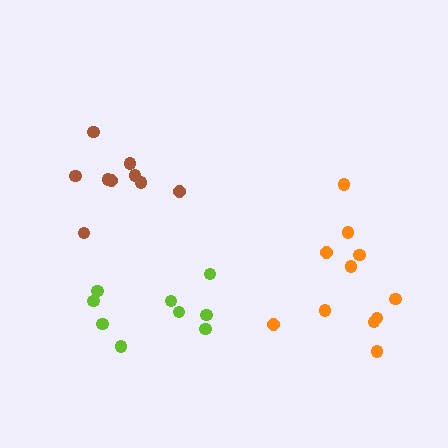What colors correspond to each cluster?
The clusters are colored: lime, brown, orange.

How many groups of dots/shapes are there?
There are 3 groups.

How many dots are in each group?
Group 1: 9 dots, Group 2: 9 dots, Group 3: 11 dots (29 total).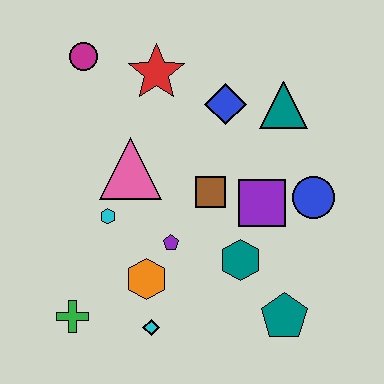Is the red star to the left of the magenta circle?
No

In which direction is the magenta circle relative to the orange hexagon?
The magenta circle is above the orange hexagon.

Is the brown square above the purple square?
Yes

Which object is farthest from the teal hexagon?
The magenta circle is farthest from the teal hexagon.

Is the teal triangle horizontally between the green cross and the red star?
No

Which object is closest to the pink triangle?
The cyan hexagon is closest to the pink triangle.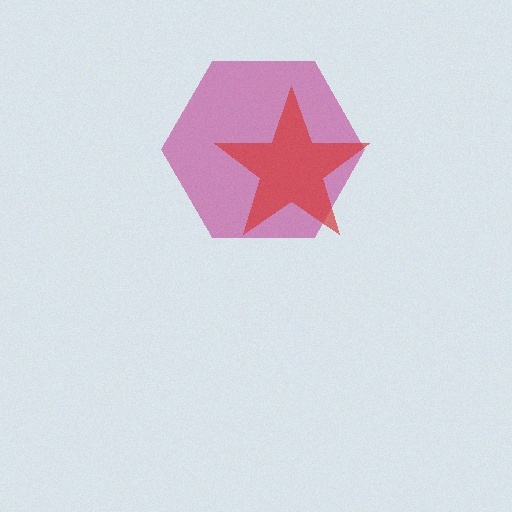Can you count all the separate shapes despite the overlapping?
Yes, there are 2 separate shapes.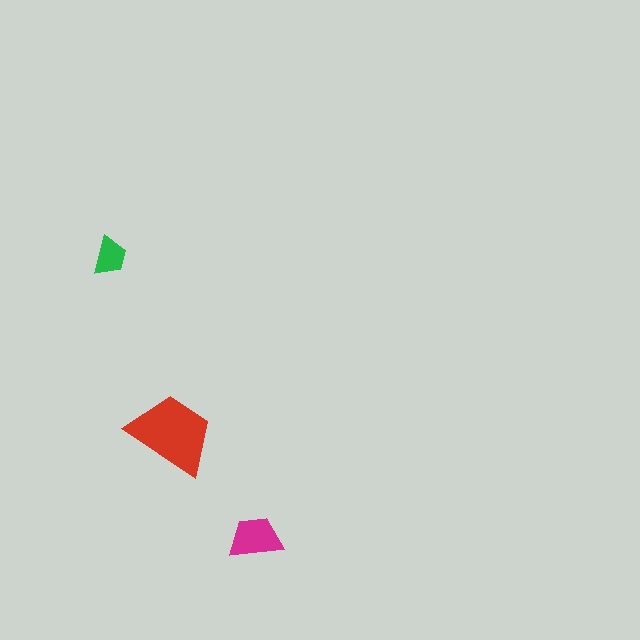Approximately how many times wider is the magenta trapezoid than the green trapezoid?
About 1.5 times wider.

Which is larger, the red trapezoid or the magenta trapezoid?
The red one.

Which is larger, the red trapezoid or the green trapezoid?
The red one.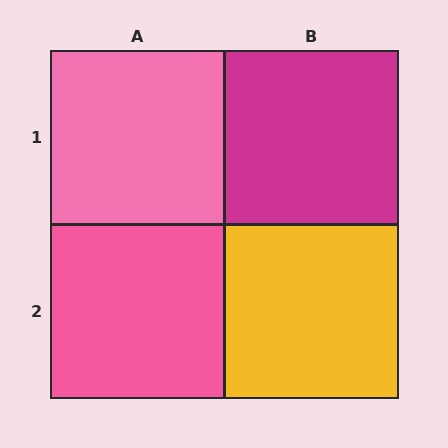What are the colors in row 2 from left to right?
Pink, yellow.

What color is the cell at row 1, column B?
Magenta.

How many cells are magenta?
1 cell is magenta.